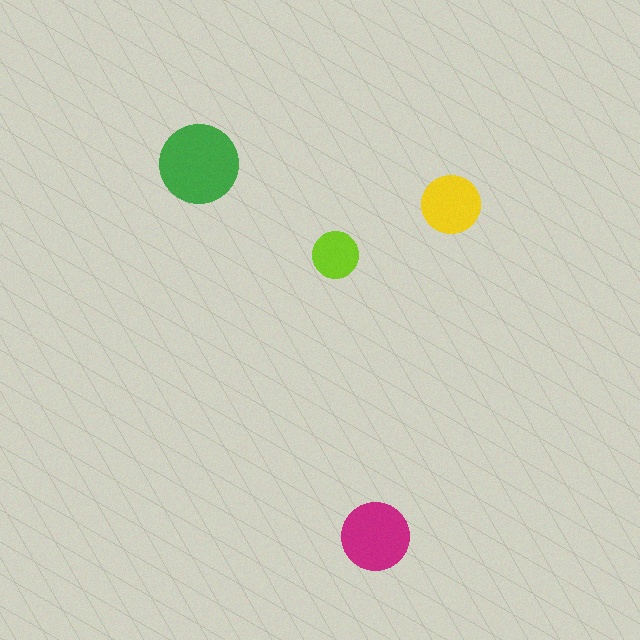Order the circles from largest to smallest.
the green one, the magenta one, the yellow one, the lime one.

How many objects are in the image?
There are 4 objects in the image.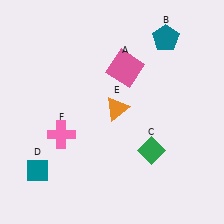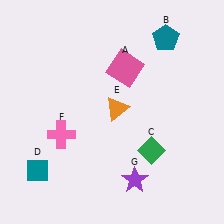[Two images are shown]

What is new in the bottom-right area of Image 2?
A purple star (G) was added in the bottom-right area of Image 2.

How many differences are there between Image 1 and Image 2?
There is 1 difference between the two images.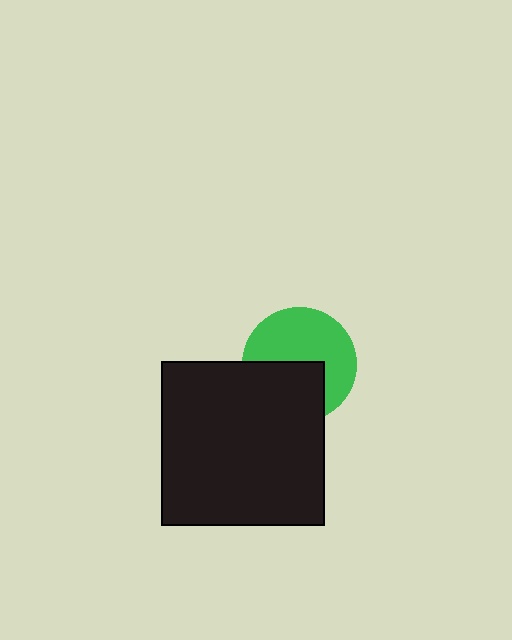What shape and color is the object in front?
The object in front is a black square.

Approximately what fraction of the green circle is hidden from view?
Roughly 41% of the green circle is hidden behind the black square.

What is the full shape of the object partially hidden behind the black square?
The partially hidden object is a green circle.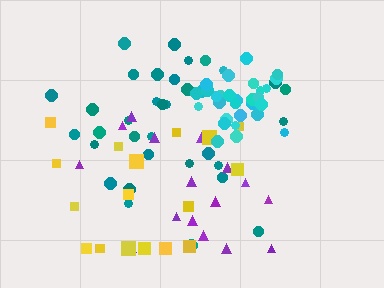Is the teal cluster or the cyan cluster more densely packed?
Cyan.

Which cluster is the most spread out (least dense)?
Yellow.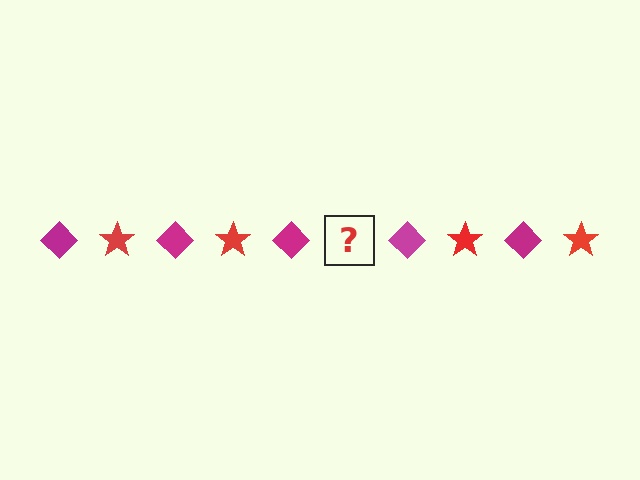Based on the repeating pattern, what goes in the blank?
The blank should be a red star.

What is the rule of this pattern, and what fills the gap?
The rule is that the pattern alternates between magenta diamond and red star. The gap should be filled with a red star.